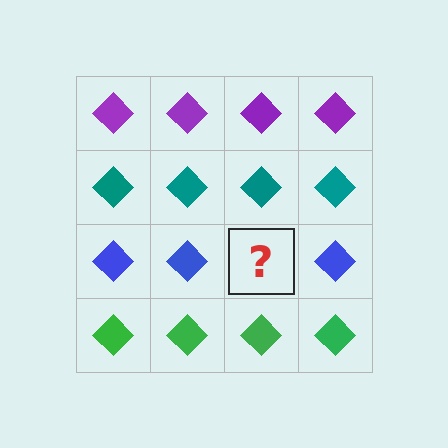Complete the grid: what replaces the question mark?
The question mark should be replaced with a blue diamond.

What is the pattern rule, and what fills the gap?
The rule is that each row has a consistent color. The gap should be filled with a blue diamond.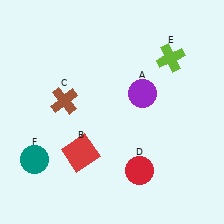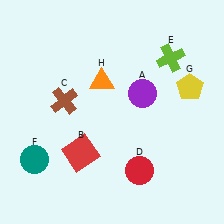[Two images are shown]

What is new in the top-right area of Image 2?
A yellow pentagon (G) was added in the top-right area of Image 2.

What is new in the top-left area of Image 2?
An orange triangle (H) was added in the top-left area of Image 2.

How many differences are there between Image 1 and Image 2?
There are 2 differences between the two images.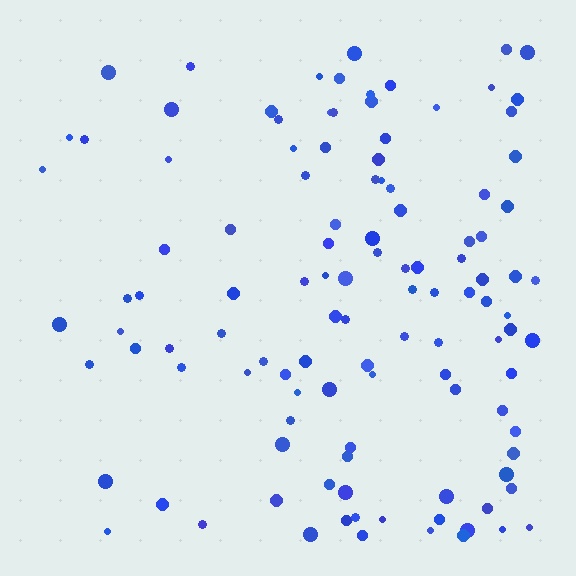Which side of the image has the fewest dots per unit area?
The left.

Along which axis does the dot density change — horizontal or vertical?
Horizontal.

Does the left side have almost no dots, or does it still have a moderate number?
Still a moderate number, just noticeably fewer than the right.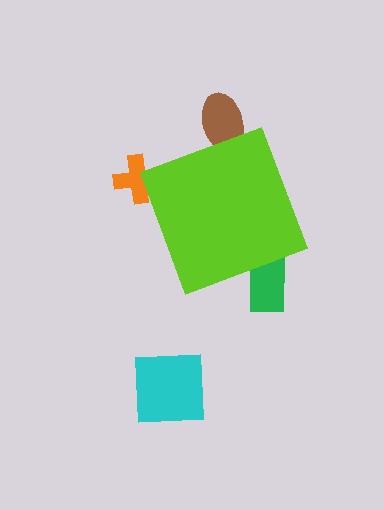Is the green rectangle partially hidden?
Yes, the green rectangle is partially hidden behind the lime diamond.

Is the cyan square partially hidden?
No, the cyan square is fully visible.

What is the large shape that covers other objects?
A lime diamond.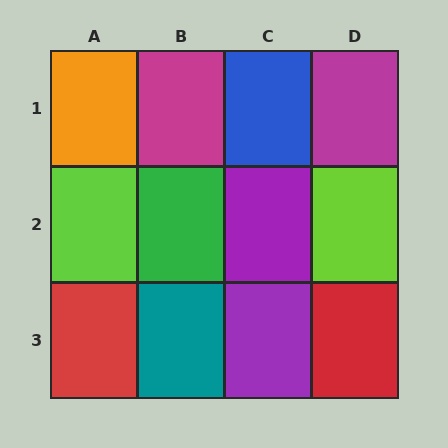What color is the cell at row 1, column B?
Magenta.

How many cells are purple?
2 cells are purple.